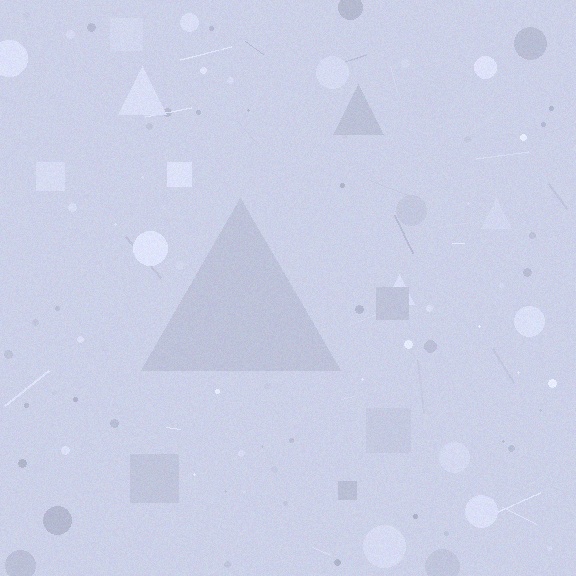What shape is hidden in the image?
A triangle is hidden in the image.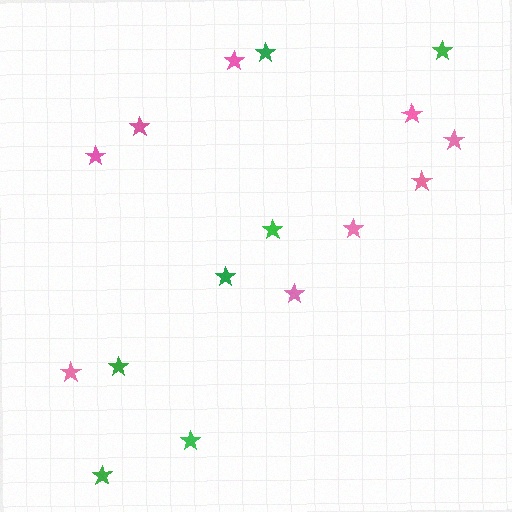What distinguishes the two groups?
There are 2 groups: one group of pink stars (9) and one group of green stars (7).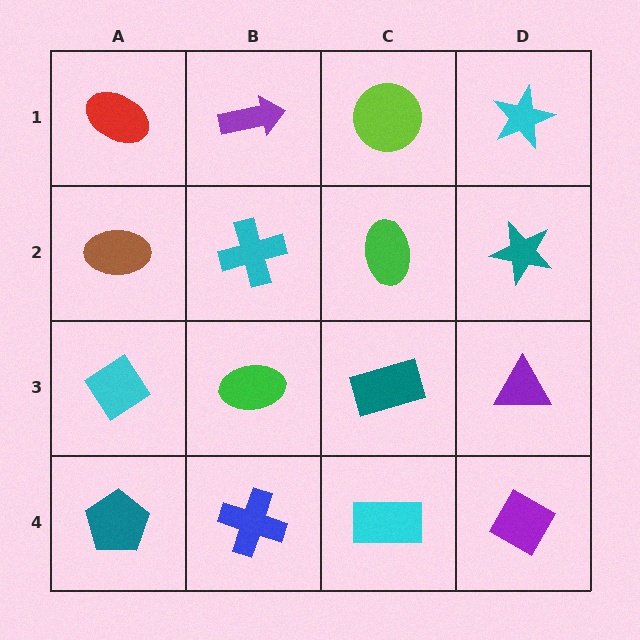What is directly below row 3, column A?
A teal pentagon.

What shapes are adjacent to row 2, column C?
A lime circle (row 1, column C), a teal rectangle (row 3, column C), a cyan cross (row 2, column B), a teal star (row 2, column D).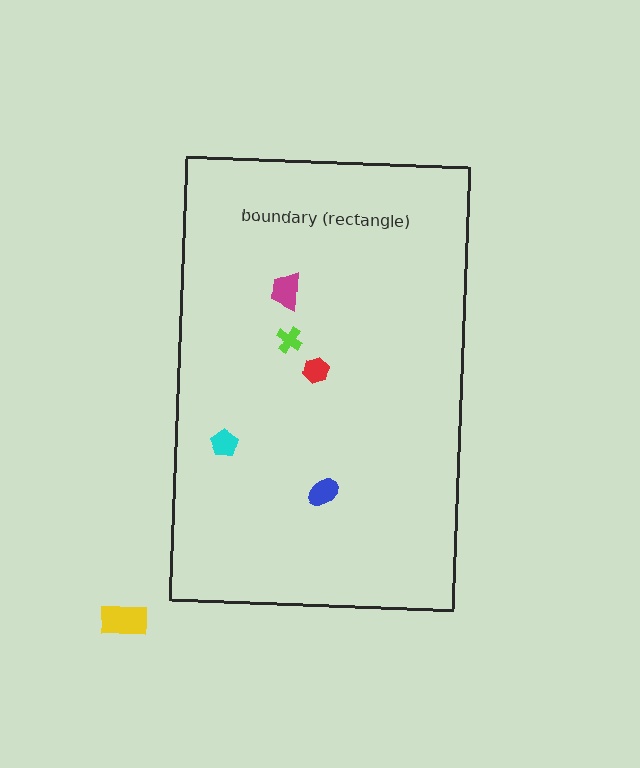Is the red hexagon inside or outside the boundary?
Inside.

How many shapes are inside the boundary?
5 inside, 1 outside.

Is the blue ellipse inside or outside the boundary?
Inside.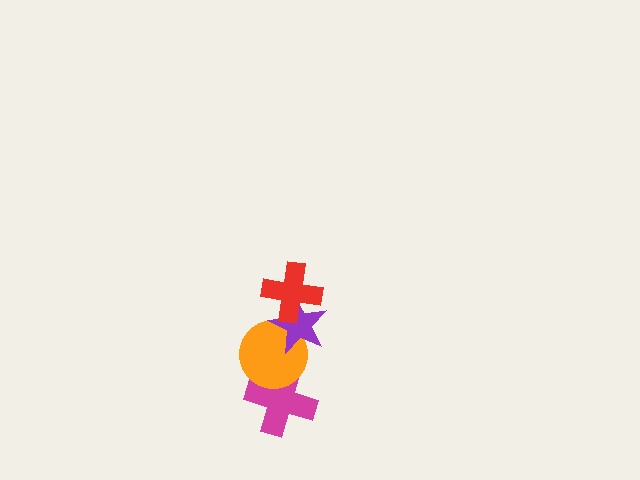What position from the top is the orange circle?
The orange circle is 3rd from the top.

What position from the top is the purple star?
The purple star is 2nd from the top.